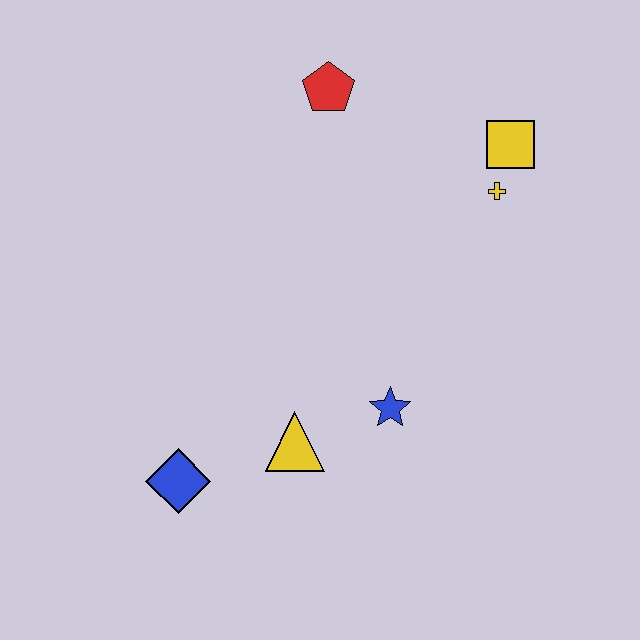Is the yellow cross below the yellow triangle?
No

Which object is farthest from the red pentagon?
The blue diamond is farthest from the red pentagon.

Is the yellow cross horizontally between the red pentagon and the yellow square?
Yes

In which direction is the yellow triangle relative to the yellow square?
The yellow triangle is below the yellow square.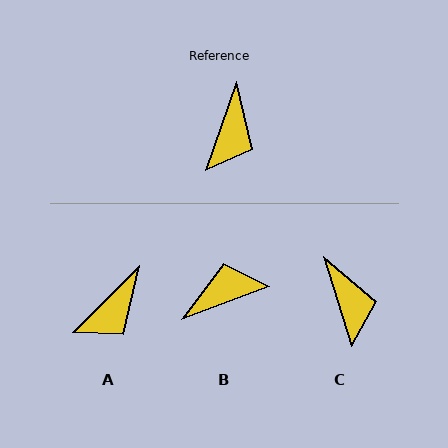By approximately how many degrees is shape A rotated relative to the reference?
Approximately 26 degrees clockwise.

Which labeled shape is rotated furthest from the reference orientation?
B, about 129 degrees away.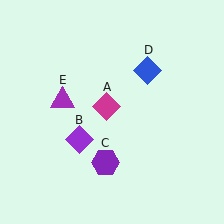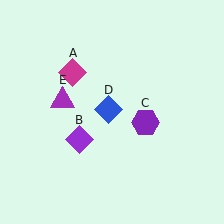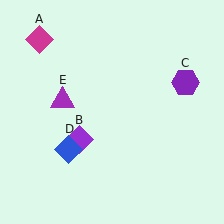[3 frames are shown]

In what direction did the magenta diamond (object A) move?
The magenta diamond (object A) moved up and to the left.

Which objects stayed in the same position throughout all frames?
Purple diamond (object B) and purple triangle (object E) remained stationary.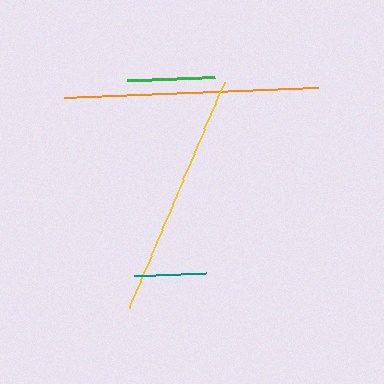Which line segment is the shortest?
The teal line is the shortest at approximately 73 pixels.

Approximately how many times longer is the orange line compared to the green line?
The orange line is approximately 2.9 times the length of the green line.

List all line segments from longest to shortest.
From longest to shortest: orange, yellow, green, teal.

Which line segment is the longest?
The orange line is the longest at approximately 253 pixels.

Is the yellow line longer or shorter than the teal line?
The yellow line is longer than the teal line.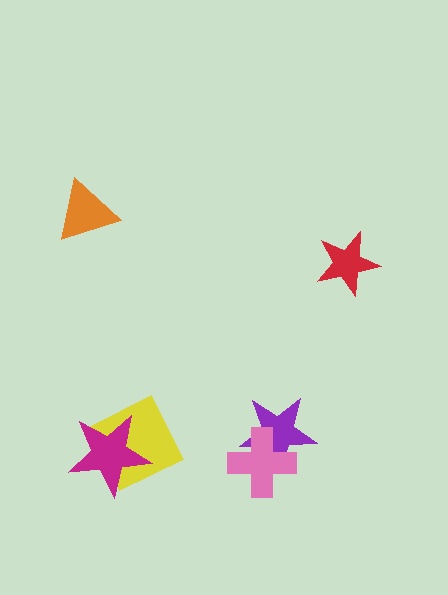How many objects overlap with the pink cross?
1 object overlaps with the pink cross.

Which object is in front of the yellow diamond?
The magenta star is in front of the yellow diamond.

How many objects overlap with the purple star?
1 object overlaps with the purple star.